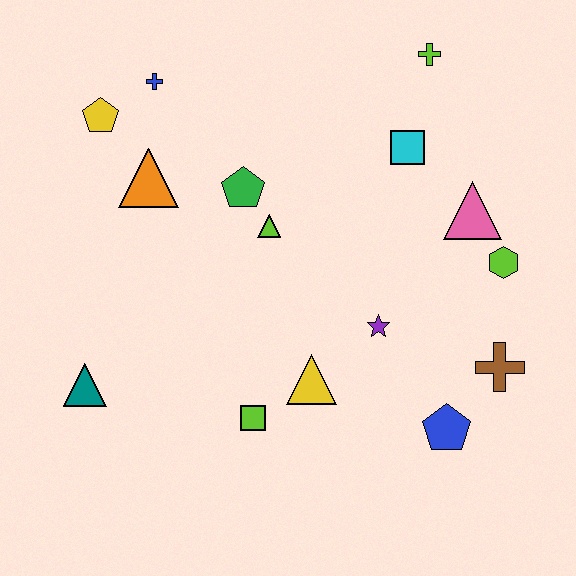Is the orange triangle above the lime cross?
No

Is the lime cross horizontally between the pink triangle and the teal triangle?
Yes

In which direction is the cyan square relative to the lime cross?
The cyan square is below the lime cross.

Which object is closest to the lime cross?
The cyan square is closest to the lime cross.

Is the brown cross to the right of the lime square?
Yes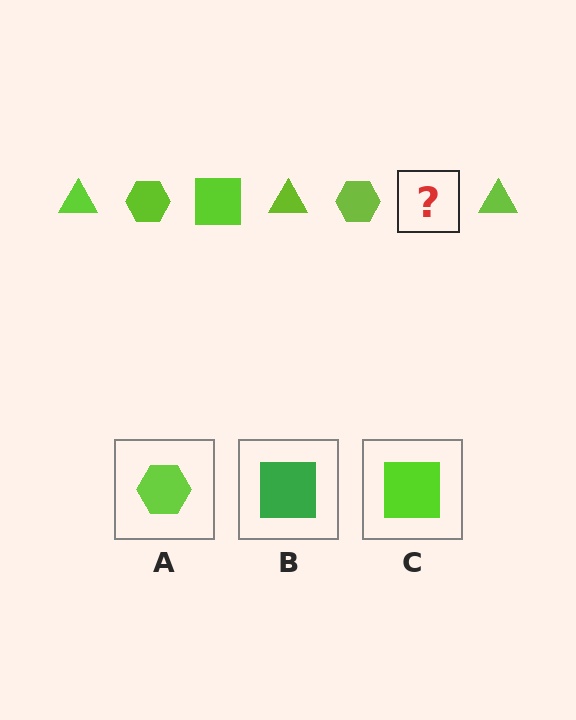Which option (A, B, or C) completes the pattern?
C.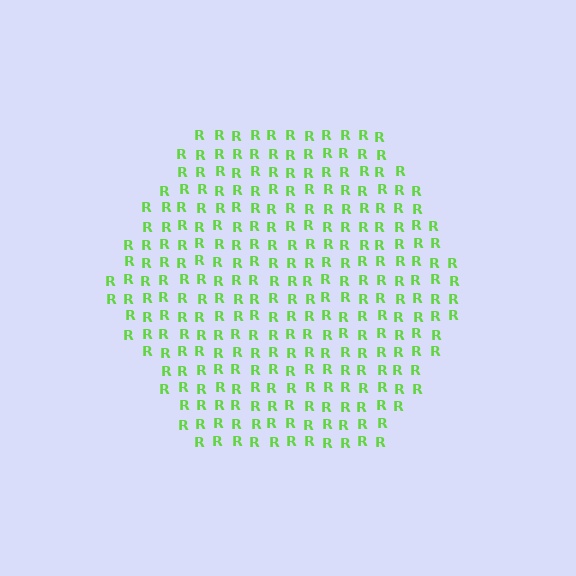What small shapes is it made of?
It is made of small letter R's.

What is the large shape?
The large shape is a hexagon.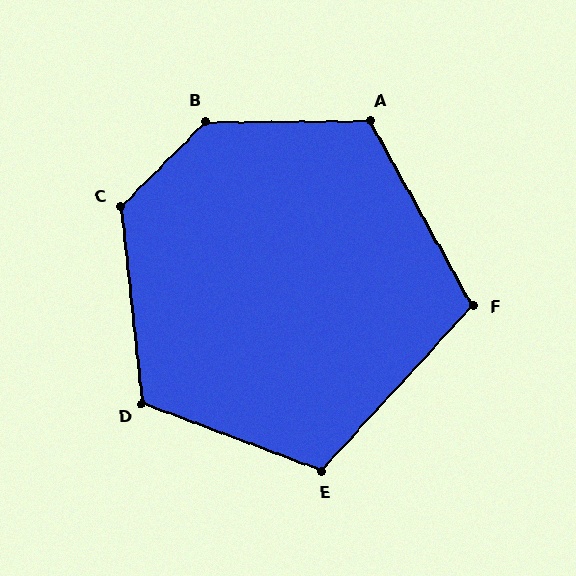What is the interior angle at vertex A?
Approximately 119 degrees (obtuse).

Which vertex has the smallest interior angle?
F, at approximately 108 degrees.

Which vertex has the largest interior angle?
B, at approximately 135 degrees.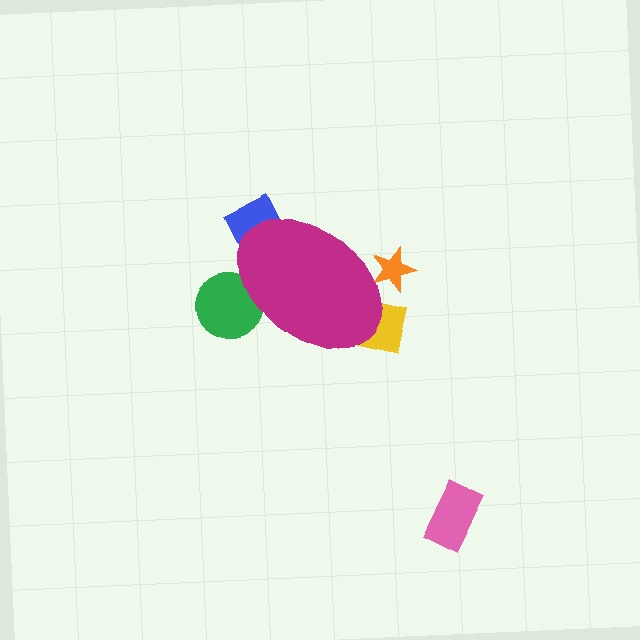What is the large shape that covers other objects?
A magenta ellipse.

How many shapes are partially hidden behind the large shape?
4 shapes are partially hidden.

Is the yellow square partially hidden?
Yes, the yellow square is partially hidden behind the magenta ellipse.